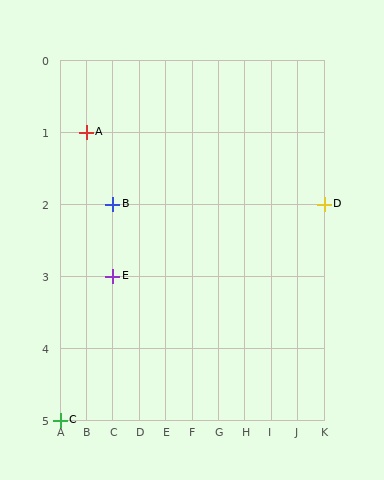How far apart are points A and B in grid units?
Points A and B are 1 column and 1 row apart (about 1.4 grid units diagonally).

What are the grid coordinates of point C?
Point C is at grid coordinates (A, 5).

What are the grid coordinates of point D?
Point D is at grid coordinates (K, 2).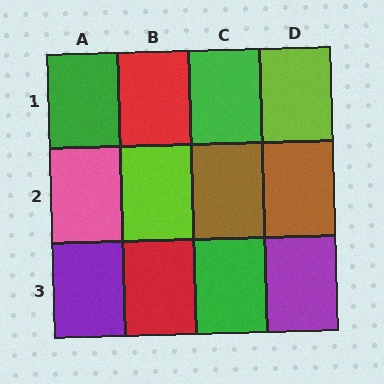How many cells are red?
2 cells are red.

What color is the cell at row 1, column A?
Green.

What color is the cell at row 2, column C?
Brown.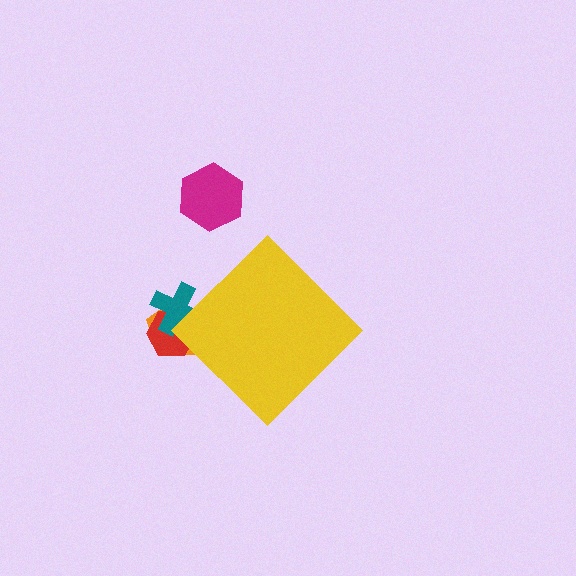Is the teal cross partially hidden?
Yes, the teal cross is partially hidden behind the yellow diamond.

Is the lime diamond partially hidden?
Yes, the lime diamond is partially hidden behind the yellow diamond.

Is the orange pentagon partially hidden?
Yes, the orange pentagon is partially hidden behind the yellow diamond.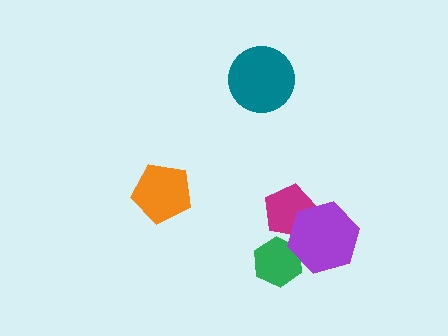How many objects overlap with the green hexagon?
1 object overlaps with the green hexagon.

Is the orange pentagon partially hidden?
No, no other shape covers it.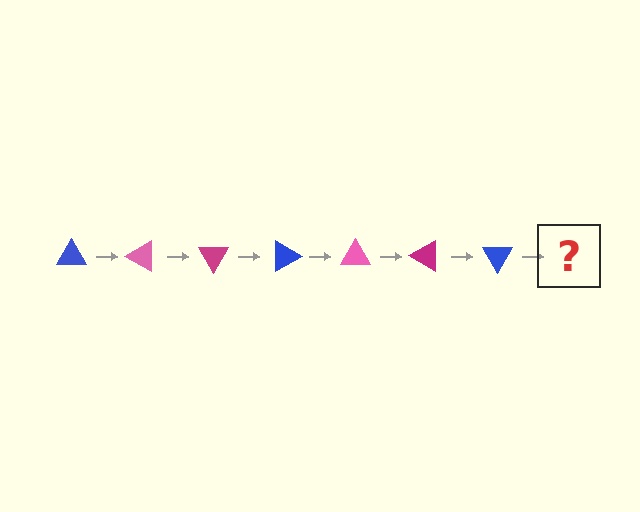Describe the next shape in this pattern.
It should be a pink triangle, rotated 210 degrees from the start.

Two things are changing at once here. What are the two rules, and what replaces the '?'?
The two rules are that it rotates 30 degrees each step and the color cycles through blue, pink, and magenta. The '?' should be a pink triangle, rotated 210 degrees from the start.